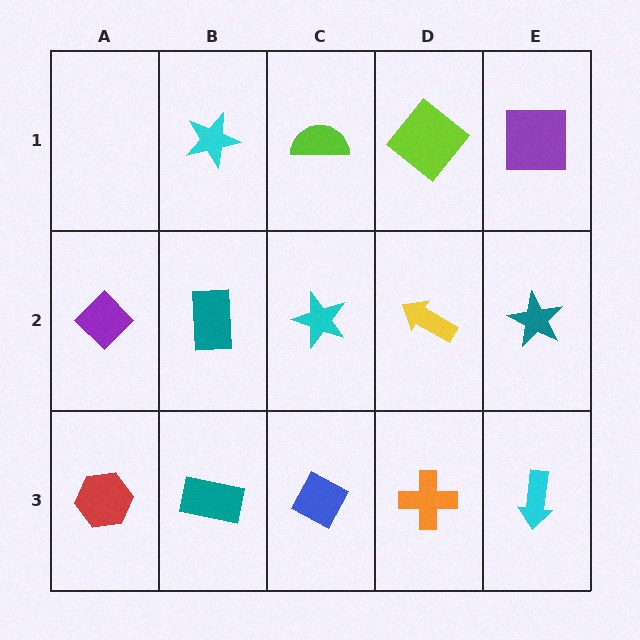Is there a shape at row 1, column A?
No, that cell is empty.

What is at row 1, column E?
A purple square.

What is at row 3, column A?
A red hexagon.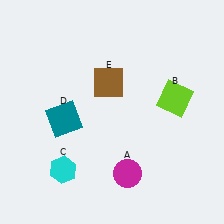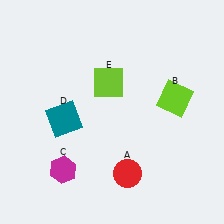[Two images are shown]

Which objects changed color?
A changed from magenta to red. C changed from cyan to magenta. E changed from brown to lime.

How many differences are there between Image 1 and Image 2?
There are 3 differences between the two images.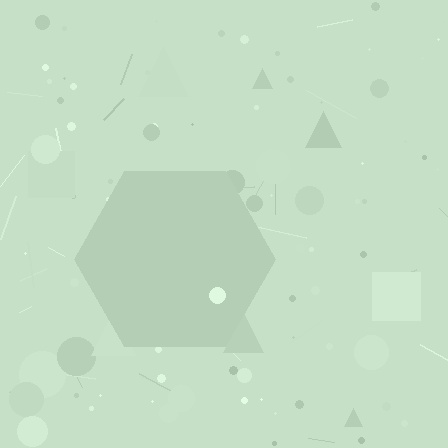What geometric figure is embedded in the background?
A hexagon is embedded in the background.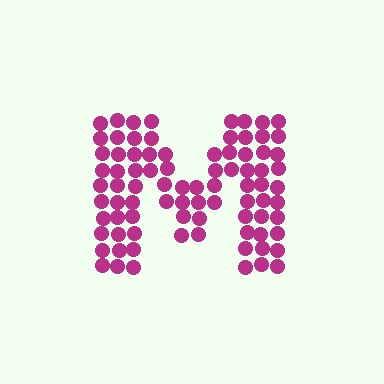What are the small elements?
The small elements are circles.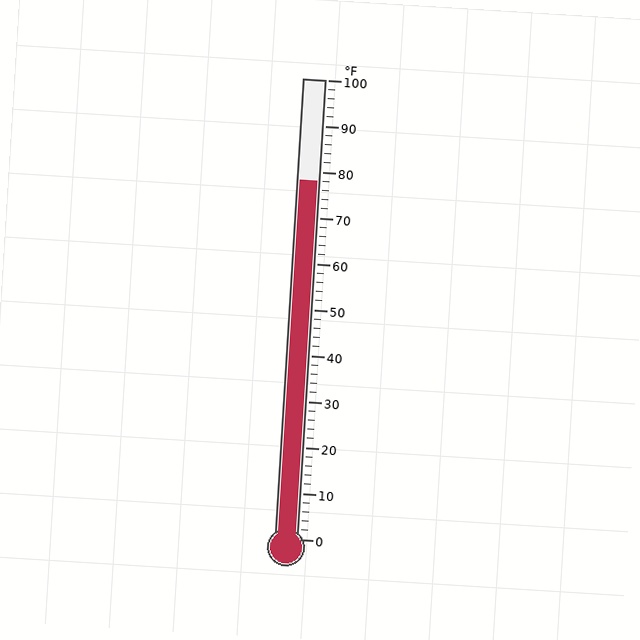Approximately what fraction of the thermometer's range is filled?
The thermometer is filled to approximately 80% of its range.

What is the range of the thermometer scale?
The thermometer scale ranges from 0°F to 100°F.